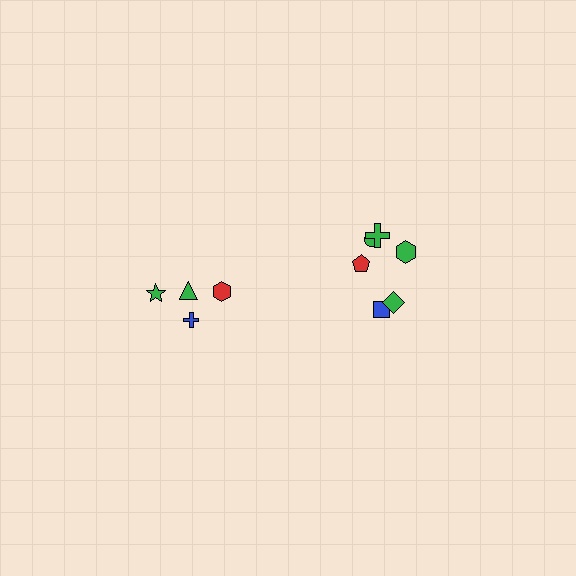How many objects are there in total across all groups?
There are 10 objects.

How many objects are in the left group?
There are 4 objects.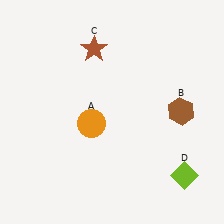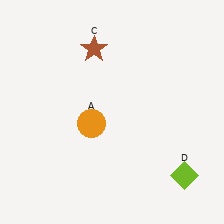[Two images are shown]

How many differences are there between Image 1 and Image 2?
There is 1 difference between the two images.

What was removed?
The brown hexagon (B) was removed in Image 2.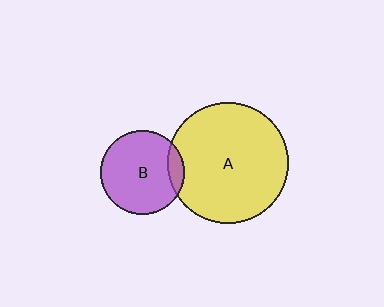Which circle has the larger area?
Circle A (yellow).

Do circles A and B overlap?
Yes.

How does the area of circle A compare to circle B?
Approximately 2.1 times.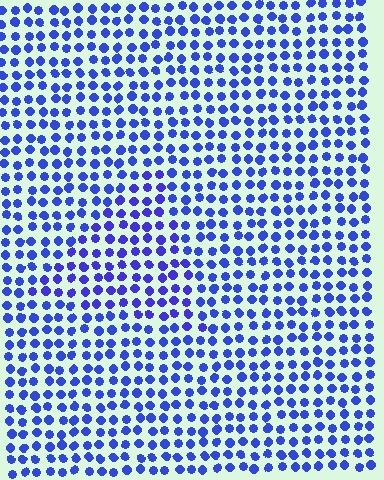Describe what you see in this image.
The image is filled with small blue elements in a uniform arrangement. A triangle-shaped region is visible where the elements are tinted to a slightly different hue, forming a subtle color boundary.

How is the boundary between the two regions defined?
The boundary is defined purely by a slight shift in hue (about 15 degrees). Spacing, size, and orientation are identical on both sides.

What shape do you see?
I see a triangle.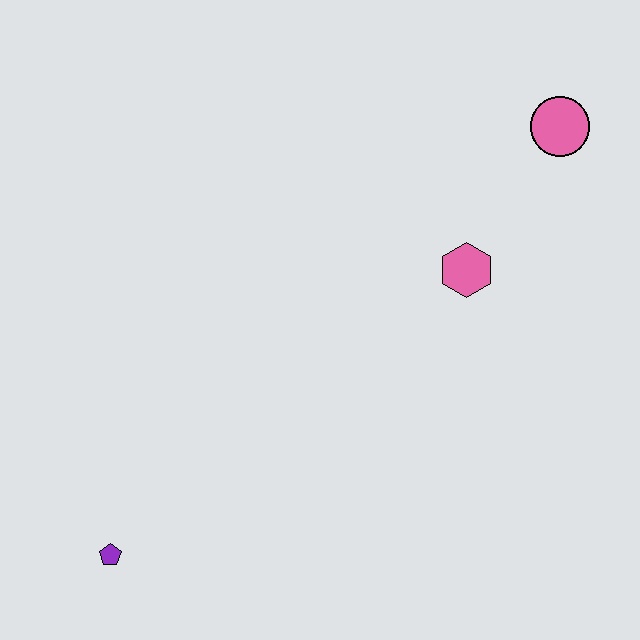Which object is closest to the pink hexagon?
The pink circle is closest to the pink hexagon.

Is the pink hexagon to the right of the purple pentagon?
Yes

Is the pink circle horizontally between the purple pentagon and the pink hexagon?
No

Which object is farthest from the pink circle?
The purple pentagon is farthest from the pink circle.